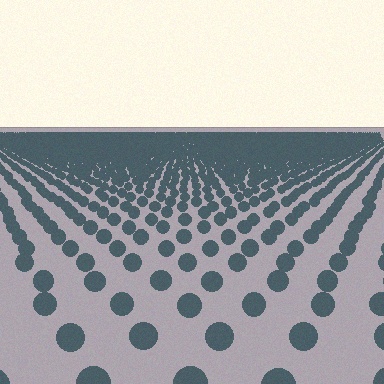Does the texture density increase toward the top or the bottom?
Density increases toward the top.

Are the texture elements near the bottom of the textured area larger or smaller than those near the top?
Larger. Near the bottom, elements are closer to the viewer and appear at a bigger on-screen size.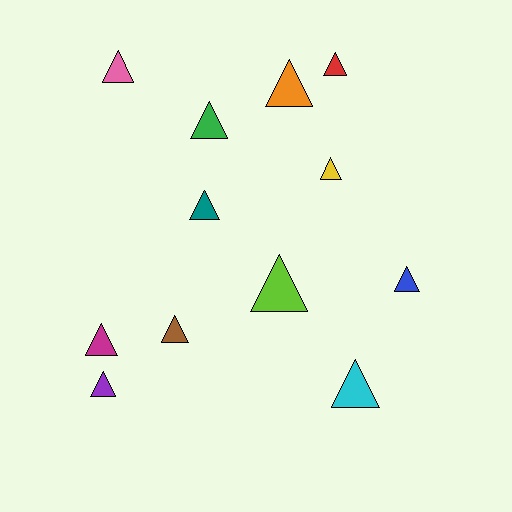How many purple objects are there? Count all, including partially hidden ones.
There is 1 purple object.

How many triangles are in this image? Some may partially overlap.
There are 12 triangles.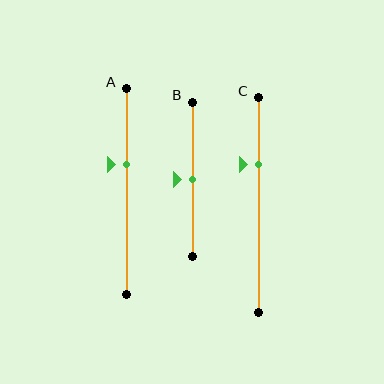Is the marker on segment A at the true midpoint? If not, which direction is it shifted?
No, the marker on segment A is shifted upward by about 13% of the segment length.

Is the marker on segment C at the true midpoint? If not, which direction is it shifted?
No, the marker on segment C is shifted upward by about 19% of the segment length.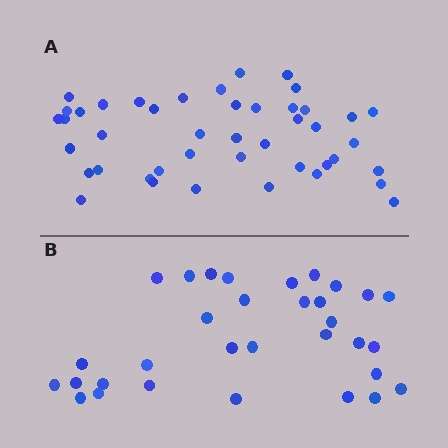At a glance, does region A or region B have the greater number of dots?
Region A (the top region) has more dots.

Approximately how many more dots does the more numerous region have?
Region A has roughly 12 or so more dots than region B.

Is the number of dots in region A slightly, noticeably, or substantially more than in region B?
Region A has noticeably more, but not dramatically so. The ratio is roughly 1.4 to 1.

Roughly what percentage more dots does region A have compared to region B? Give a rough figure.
About 40% more.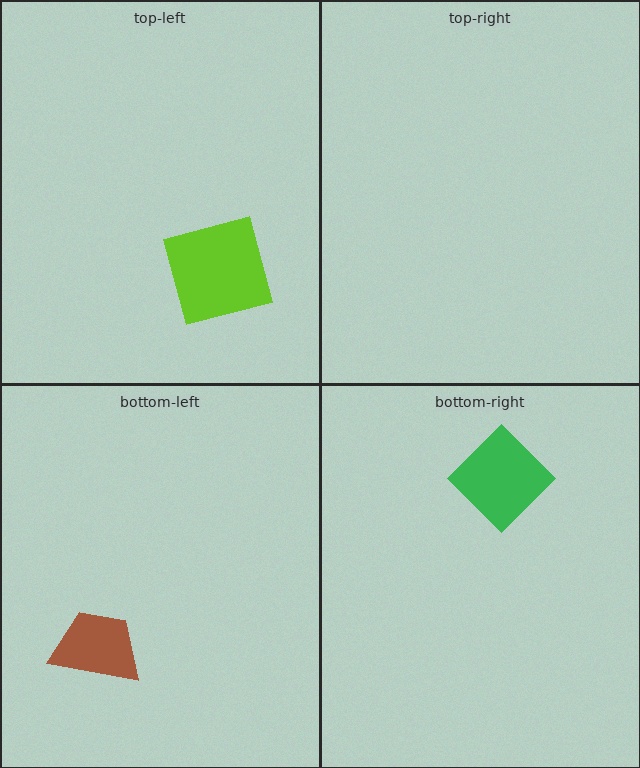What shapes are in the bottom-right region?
The green diamond.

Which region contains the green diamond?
The bottom-right region.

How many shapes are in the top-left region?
1.